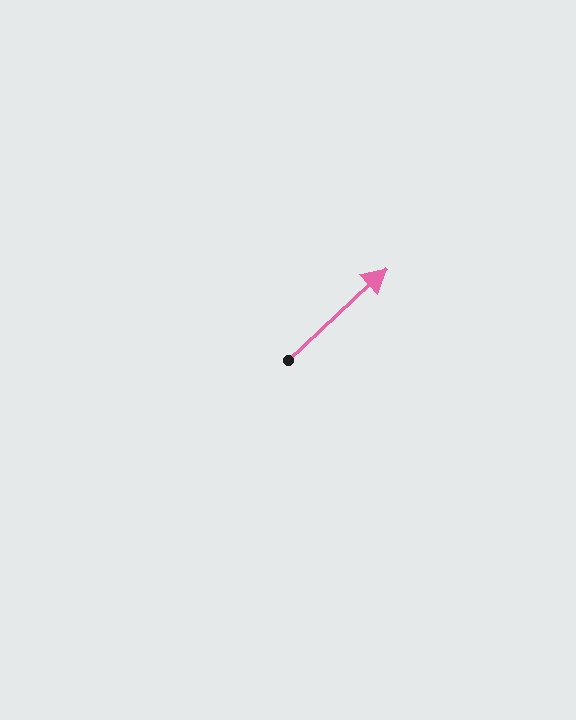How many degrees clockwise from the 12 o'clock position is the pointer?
Approximately 47 degrees.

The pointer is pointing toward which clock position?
Roughly 2 o'clock.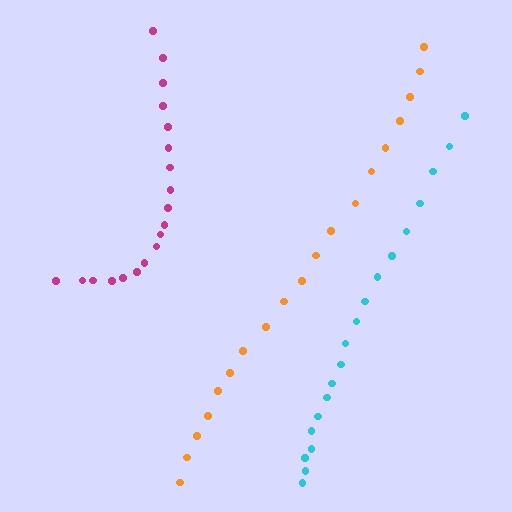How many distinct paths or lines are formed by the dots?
There are 3 distinct paths.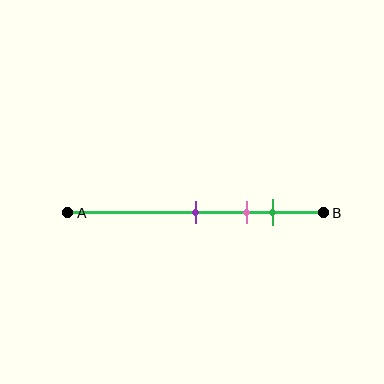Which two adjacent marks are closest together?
The pink and green marks are the closest adjacent pair.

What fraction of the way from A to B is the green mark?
The green mark is approximately 80% (0.8) of the way from A to B.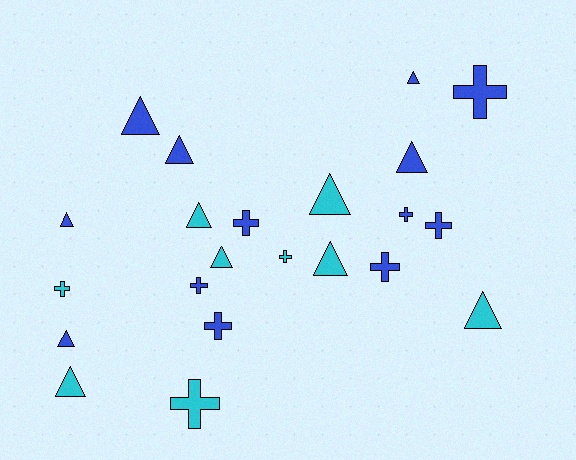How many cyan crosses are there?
There are 3 cyan crosses.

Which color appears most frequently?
Blue, with 13 objects.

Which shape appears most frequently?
Triangle, with 12 objects.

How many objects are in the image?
There are 22 objects.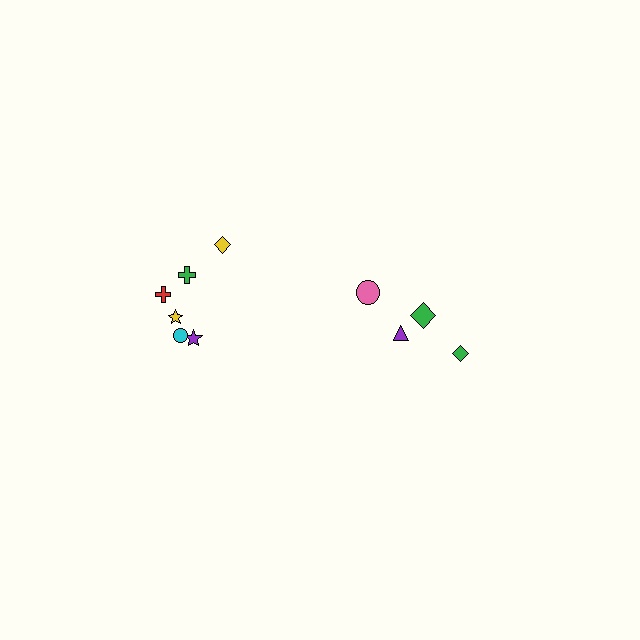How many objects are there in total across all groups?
There are 10 objects.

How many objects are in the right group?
There are 4 objects.